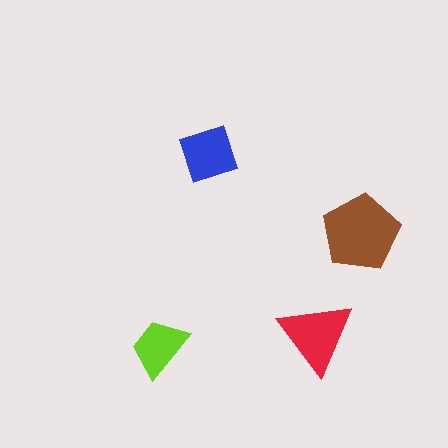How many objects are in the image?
There are 4 objects in the image.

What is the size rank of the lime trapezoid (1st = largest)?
4th.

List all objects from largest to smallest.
The brown pentagon, the red triangle, the blue diamond, the lime trapezoid.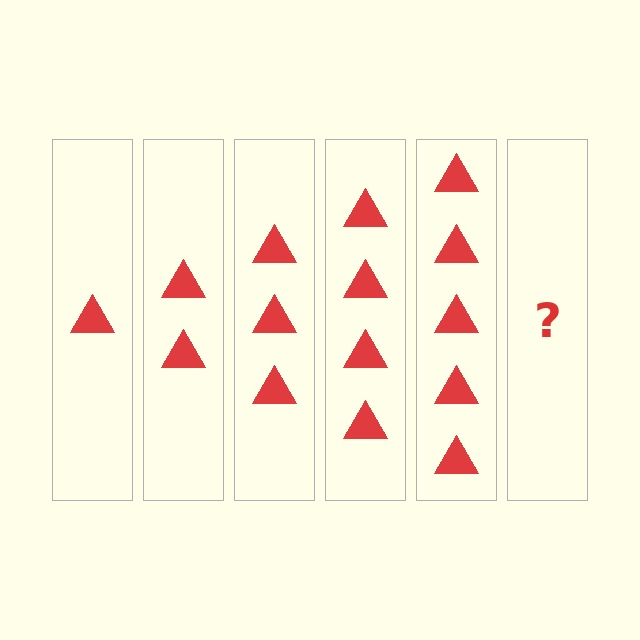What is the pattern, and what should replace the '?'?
The pattern is that each step adds one more triangle. The '?' should be 6 triangles.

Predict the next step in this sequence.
The next step is 6 triangles.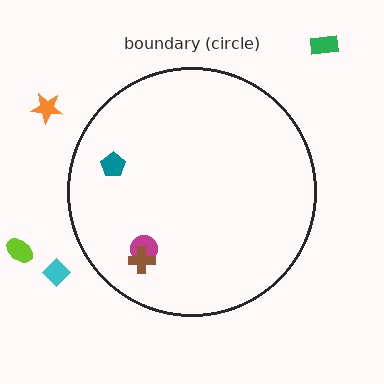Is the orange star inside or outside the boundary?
Outside.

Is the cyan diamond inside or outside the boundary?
Outside.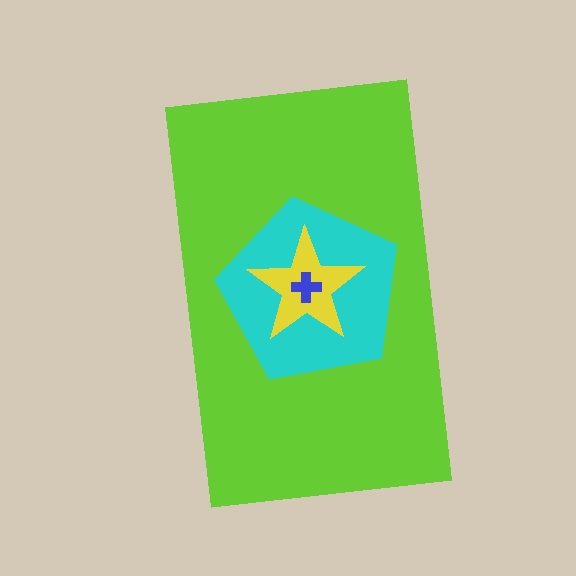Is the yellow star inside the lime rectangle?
Yes.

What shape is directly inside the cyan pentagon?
The yellow star.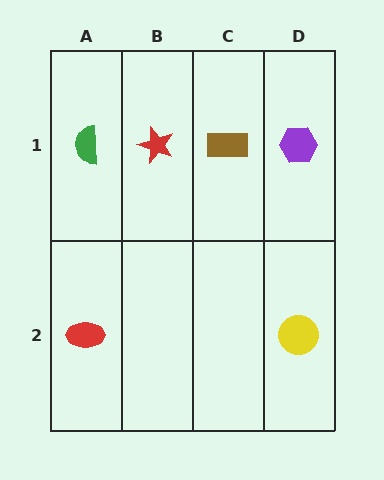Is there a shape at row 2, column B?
No, that cell is empty.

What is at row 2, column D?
A yellow circle.